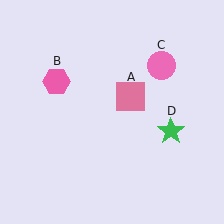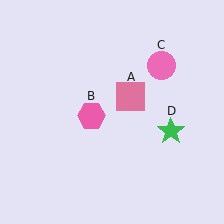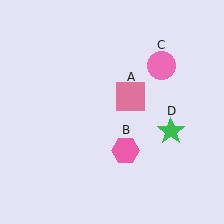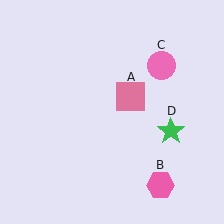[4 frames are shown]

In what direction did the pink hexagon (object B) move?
The pink hexagon (object B) moved down and to the right.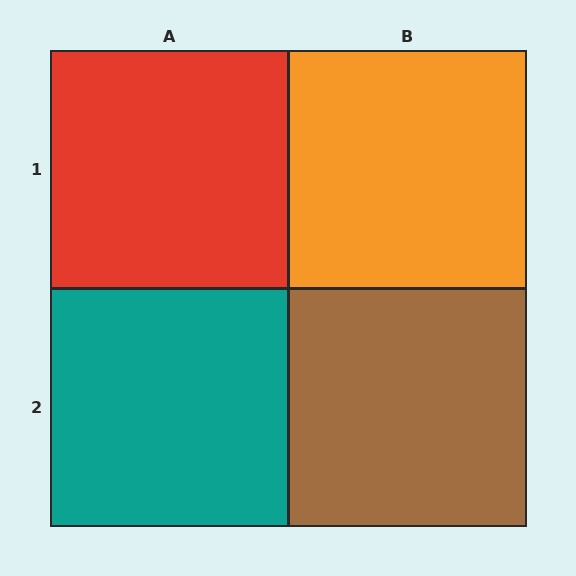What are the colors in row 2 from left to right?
Teal, brown.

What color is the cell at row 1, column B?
Orange.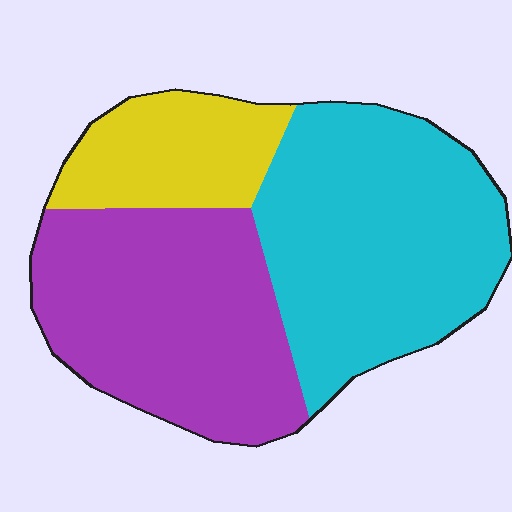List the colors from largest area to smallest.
From largest to smallest: cyan, purple, yellow.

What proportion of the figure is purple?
Purple takes up between a third and a half of the figure.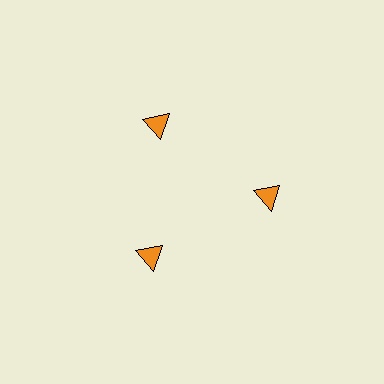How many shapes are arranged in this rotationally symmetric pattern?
There are 3 shapes, arranged in 3 groups of 1.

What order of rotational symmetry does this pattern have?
This pattern has 3-fold rotational symmetry.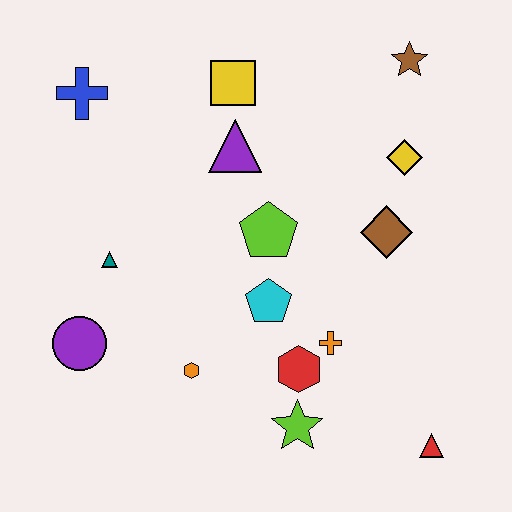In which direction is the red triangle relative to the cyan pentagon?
The red triangle is to the right of the cyan pentagon.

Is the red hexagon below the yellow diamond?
Yes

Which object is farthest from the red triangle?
The blue cross is farthest from the red triangle.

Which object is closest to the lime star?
The red hexagon is closest to the lime star.